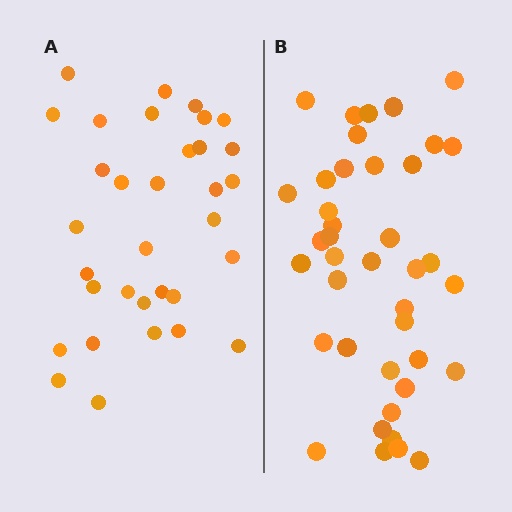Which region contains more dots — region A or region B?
Region B (the right region) has more dots.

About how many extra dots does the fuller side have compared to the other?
Region B has roughly 8 or so more dots than region A.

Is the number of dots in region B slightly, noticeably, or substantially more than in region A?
Region B has only slightly more — the two regions are fairly close. The ratio is roughly 1.2 to 1.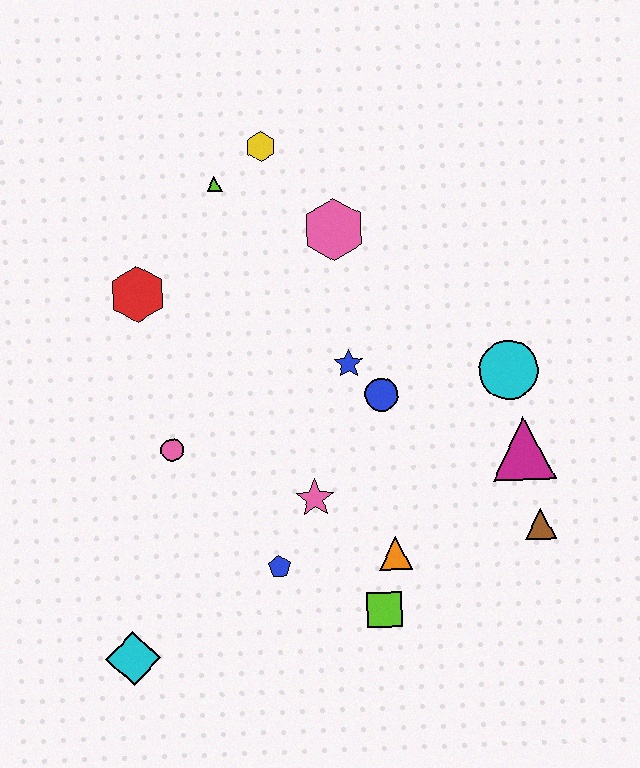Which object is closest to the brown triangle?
The magenta triangle is closest to the brown triangle.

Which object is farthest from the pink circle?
The brown triangle is farthest from the pink circle.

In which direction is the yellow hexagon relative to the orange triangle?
The yellow hexagon is above the orange triangle.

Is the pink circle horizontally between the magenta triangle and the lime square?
No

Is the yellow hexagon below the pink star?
No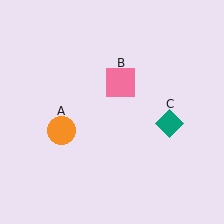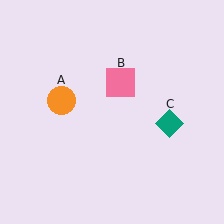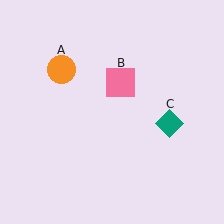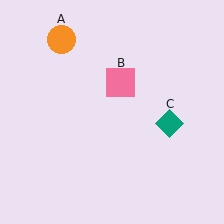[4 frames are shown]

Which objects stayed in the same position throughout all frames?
Pink square (object B) and teal diamond (object C) remained stationary.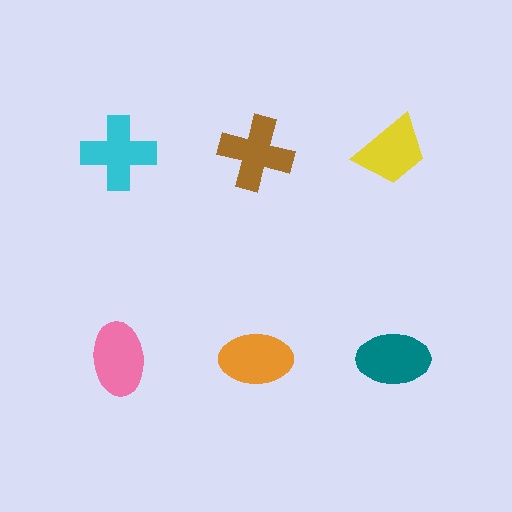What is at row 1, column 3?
A yellow trapezoid.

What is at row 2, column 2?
An orange ellipse.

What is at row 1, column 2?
A brown cross.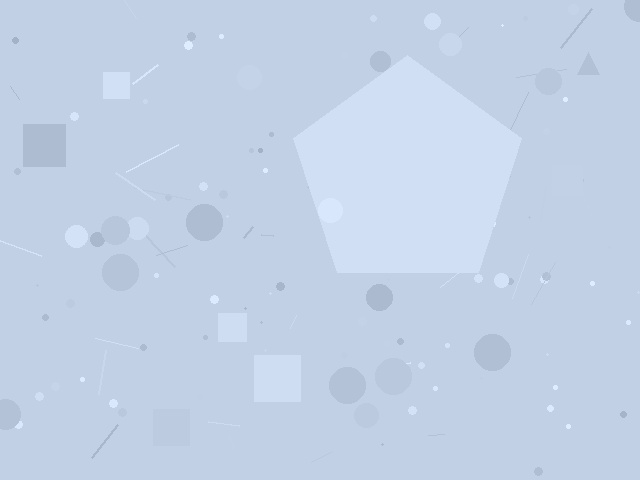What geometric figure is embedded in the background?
A pentagon is embedded in the background.